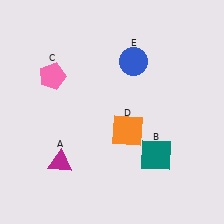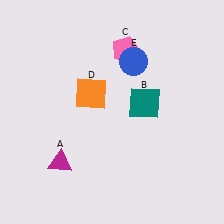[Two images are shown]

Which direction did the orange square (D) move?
The orange square (D) moved up.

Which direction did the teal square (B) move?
The teal square (B) moved up.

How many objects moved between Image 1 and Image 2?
3 objects moved between the two images.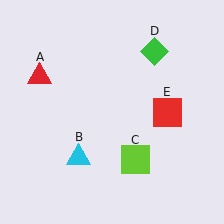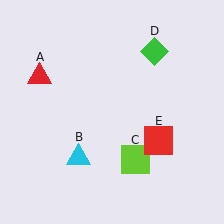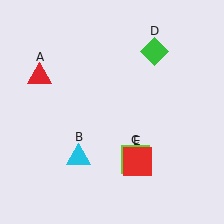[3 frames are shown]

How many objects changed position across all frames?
1 object changed position: red square (object E).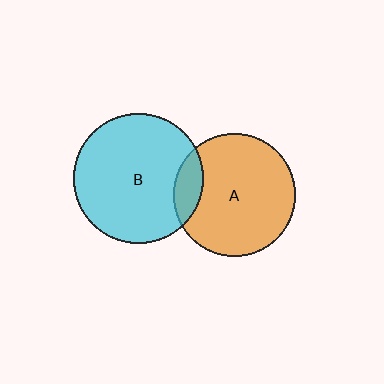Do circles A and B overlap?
Yes.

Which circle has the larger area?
Circle B (cyan).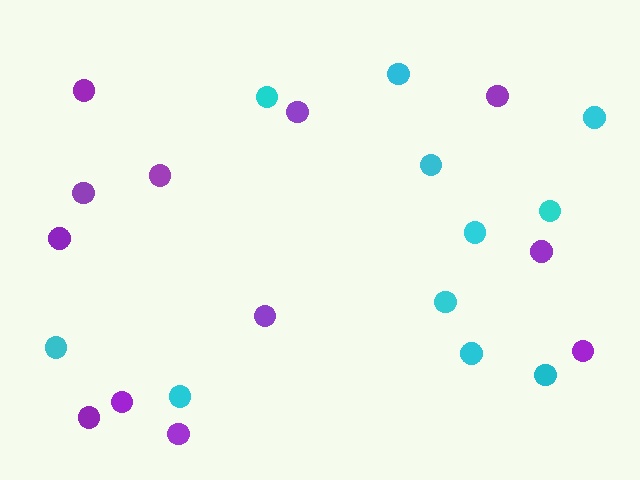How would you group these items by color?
There are 2 groups: one group of cyan circles (11) and one group of purple circles (12).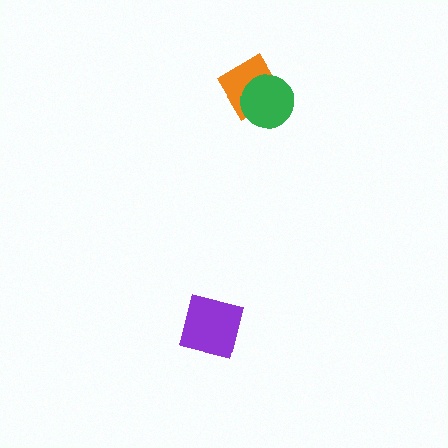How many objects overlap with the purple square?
0 objects overlap with the purple square.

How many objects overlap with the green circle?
1 object overlaps with the green circle.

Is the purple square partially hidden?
No, no other shape covers it.